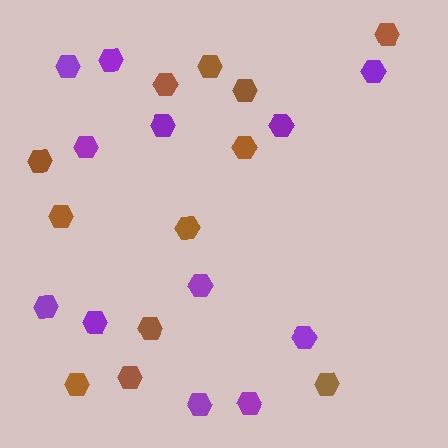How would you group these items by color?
There are 2 groups: one group of brown hexagons (12) and one group of purple hexagons (12).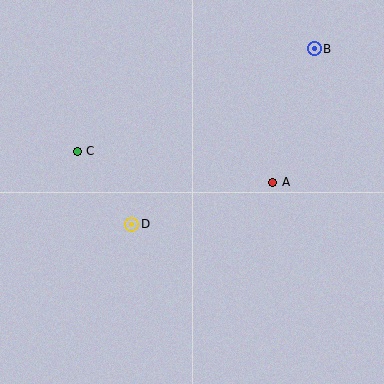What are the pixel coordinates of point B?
Point B is at (314, 49).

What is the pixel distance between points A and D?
The distance between A and D is 147 pixels.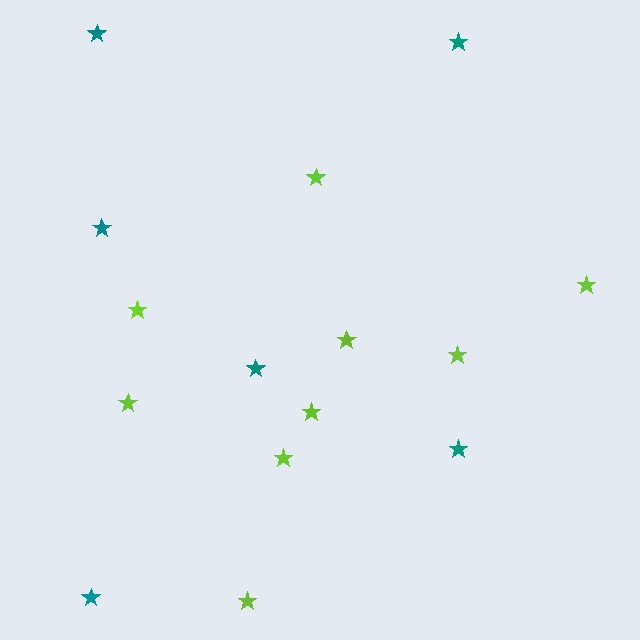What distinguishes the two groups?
There are 2 groups: one group of lime stars (9) and one group of teal stars (6).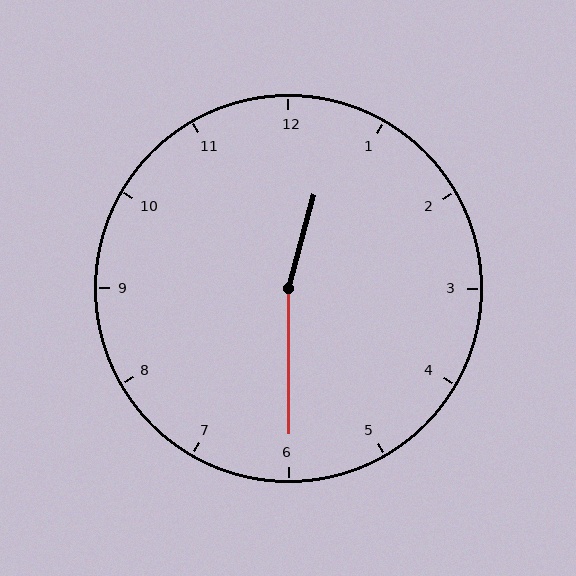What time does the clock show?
12:30.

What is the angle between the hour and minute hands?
Approximately 165 degrees.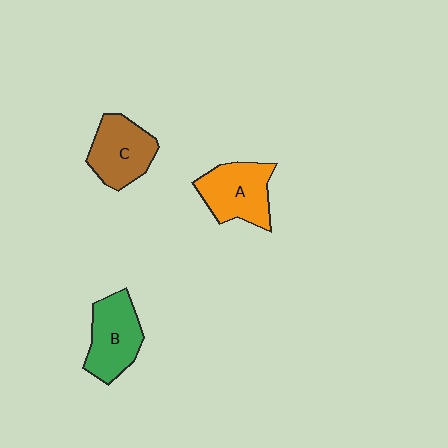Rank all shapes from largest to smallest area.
From largest to smallest: A (orange), B (green), C (brown).